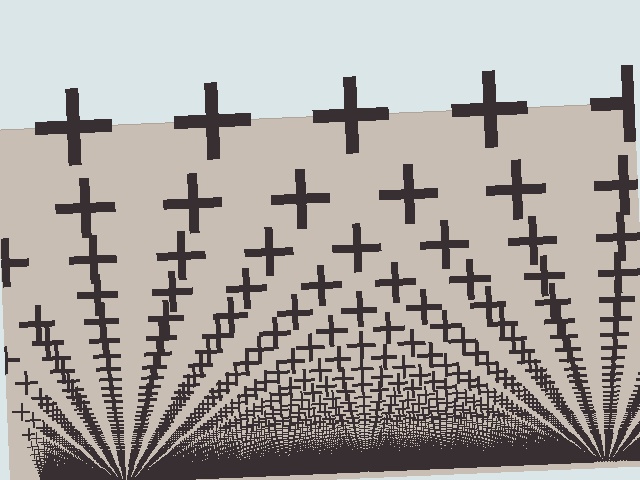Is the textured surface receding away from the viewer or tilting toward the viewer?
The surface appears to tilt toward the viewer. Texture elements get larger and sparser toward the top.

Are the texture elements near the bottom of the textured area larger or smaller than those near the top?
Smaller. The gradient is inverted — elements near the bottom are smaller and denser.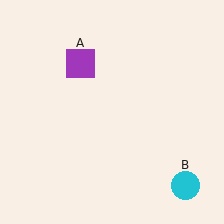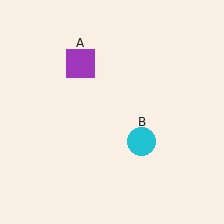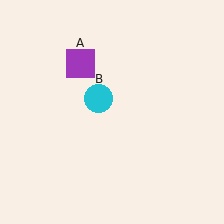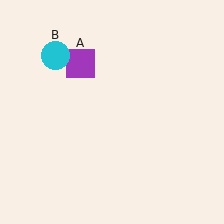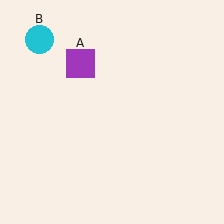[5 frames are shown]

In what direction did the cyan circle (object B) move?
The cyan circle (object B) moved up and to the left.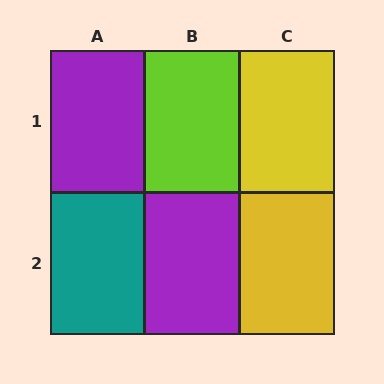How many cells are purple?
2 cells are purple.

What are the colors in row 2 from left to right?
Teal, purple, yellow.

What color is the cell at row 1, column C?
Yellow.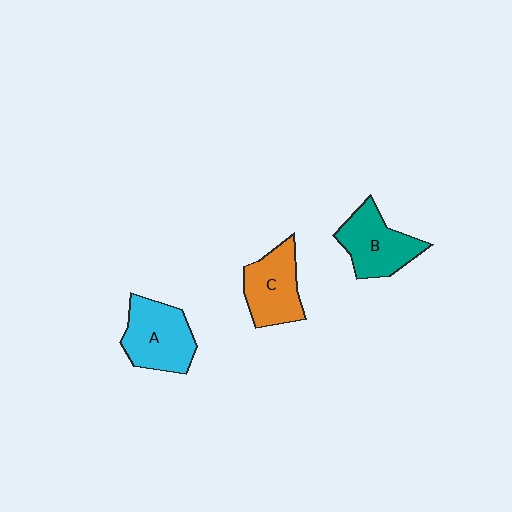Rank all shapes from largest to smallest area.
From largest to smallest: A (cyan), B (teal), C (orange).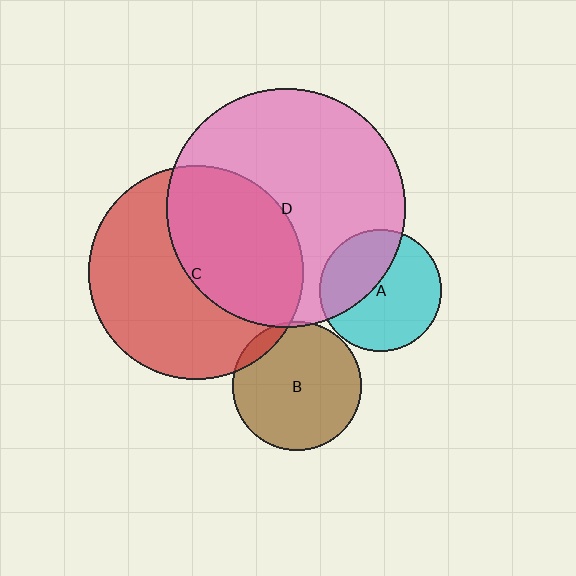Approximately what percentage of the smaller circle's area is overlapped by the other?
Approximately 10%.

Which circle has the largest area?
Circle D (pink).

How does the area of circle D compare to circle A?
Approximately 3.8 times.